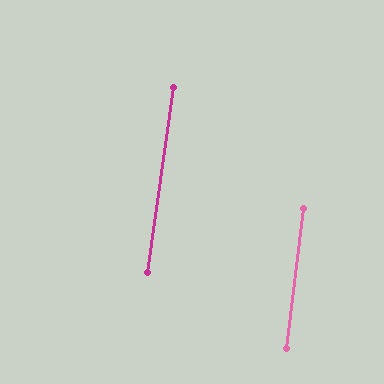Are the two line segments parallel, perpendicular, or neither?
Parallel — their directions differ by only 1.0°.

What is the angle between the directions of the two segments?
Approximately 1 degree.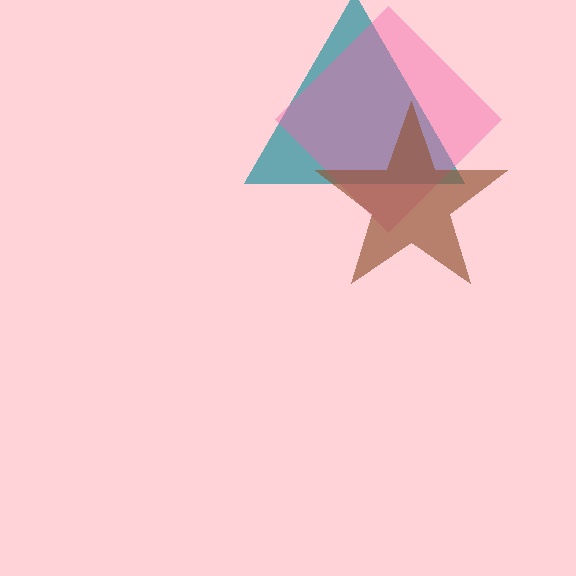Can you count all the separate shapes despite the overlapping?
Yes, there are 3 separate shapes.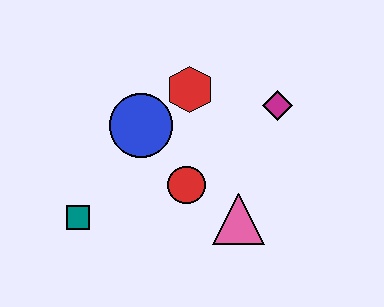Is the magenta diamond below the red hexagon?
Yes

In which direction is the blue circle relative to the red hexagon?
The blue circle is to the left of the red hexagon.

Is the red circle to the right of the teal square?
Yes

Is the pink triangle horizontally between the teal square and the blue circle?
No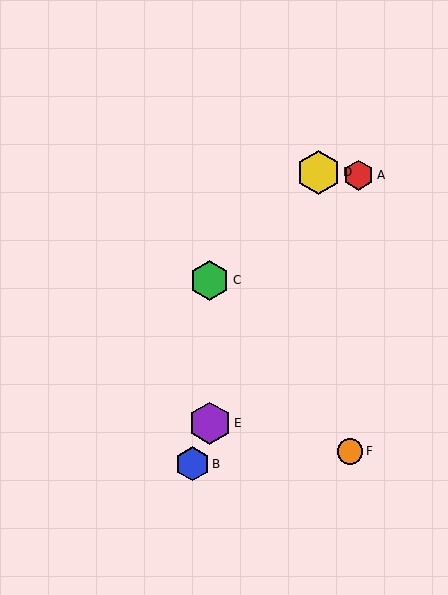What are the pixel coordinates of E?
Object E is at (210, 423).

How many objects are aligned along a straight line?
3 objects (B, D, E) are aligned along a straight line.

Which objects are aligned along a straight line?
Objects B, D, E are aligned along a straight line.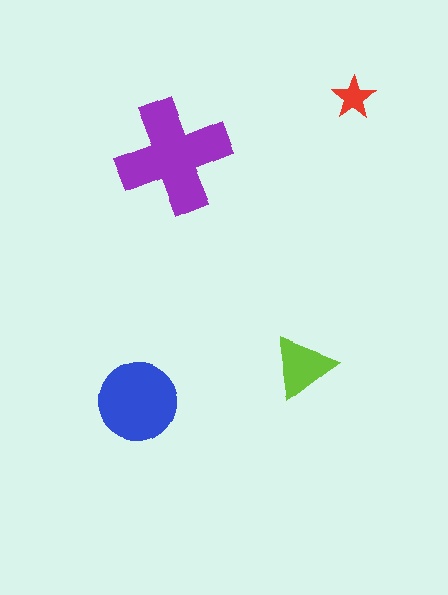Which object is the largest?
The purple cross.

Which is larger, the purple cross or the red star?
The purple cross.